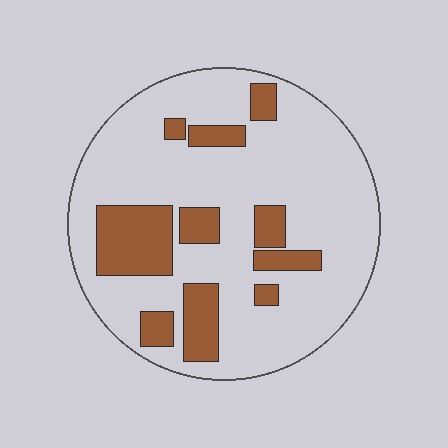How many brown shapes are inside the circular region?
10.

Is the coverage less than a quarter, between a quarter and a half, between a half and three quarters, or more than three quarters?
Less than a quarter.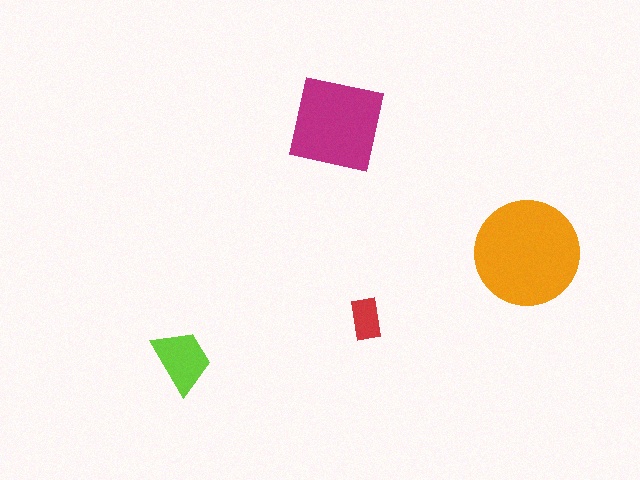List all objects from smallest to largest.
The red rectangle, the lime trapezoid, the magenta square, the orange circle.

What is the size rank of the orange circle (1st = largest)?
1st.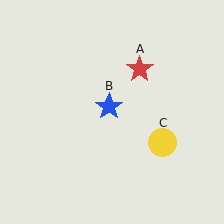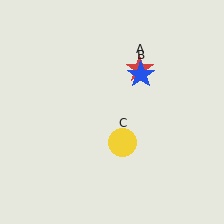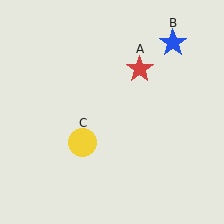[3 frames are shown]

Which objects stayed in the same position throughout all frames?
Red star (object A) remained stationary.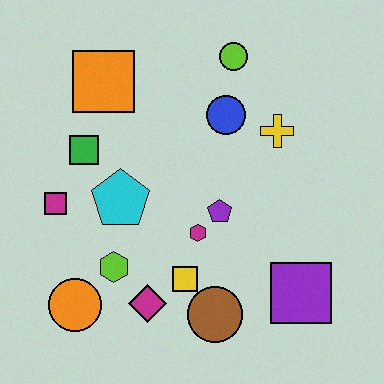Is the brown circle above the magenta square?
No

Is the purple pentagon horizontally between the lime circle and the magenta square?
Yes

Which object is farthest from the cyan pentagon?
The purple square is farthest from the cyan pentagon.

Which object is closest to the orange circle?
The lime hexagon is closest to the orange circle.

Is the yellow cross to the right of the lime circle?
Yes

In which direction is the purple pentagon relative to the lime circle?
The purple pentagon is below the lime circle.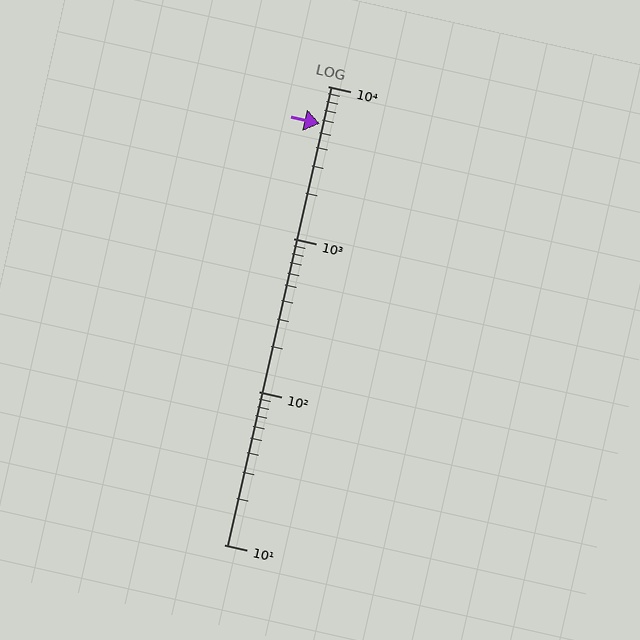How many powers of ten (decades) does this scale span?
The scale spans 3 decades, from 10 to 10000.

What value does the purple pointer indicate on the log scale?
The pointer indicates approximately 5700.